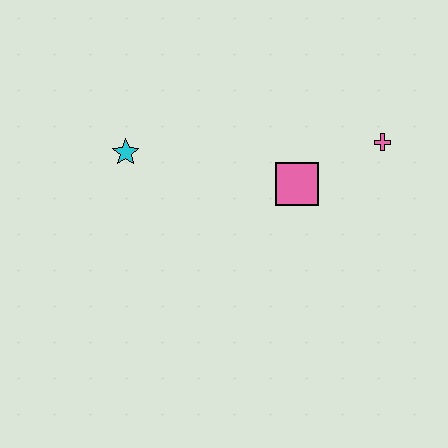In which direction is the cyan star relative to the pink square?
The cyan star is to the left of the pink square.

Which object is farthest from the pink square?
The cyan star is farthest from the pink square.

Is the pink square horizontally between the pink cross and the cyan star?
Yes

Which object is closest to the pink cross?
The pink square is closest to the pink cross.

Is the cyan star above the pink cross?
No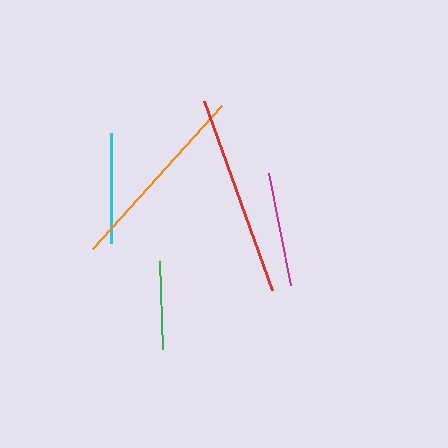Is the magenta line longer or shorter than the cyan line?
The magenta line is longer than the cyan line.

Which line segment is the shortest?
The green line is the shortest at approximately 89 pixels.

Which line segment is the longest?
The red line is the longest at approximately 201 pixels.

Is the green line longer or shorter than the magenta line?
The magenta line is longer than the green line.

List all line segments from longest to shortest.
From longest to shortest: red, orange, magenta, cyan, green.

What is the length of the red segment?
The red segment is approximately 201 pixels long.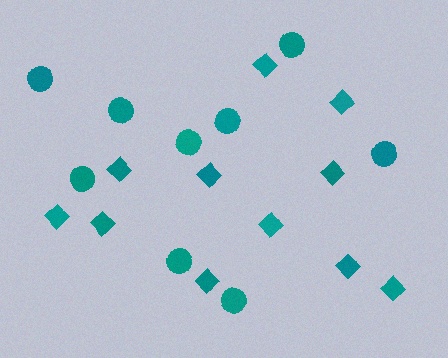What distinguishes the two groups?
There are 2 groups: one group of diamonds (11) and one group of circles (9).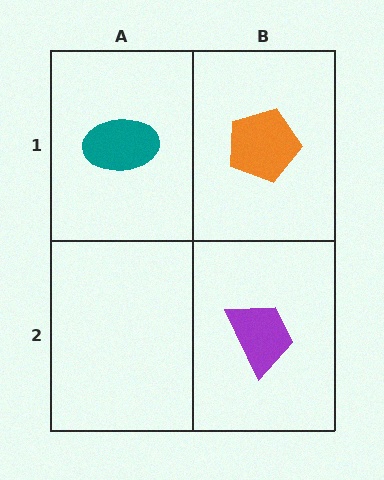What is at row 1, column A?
A teal ellipse.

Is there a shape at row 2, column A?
No, that cell is empty.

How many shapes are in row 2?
1 shape.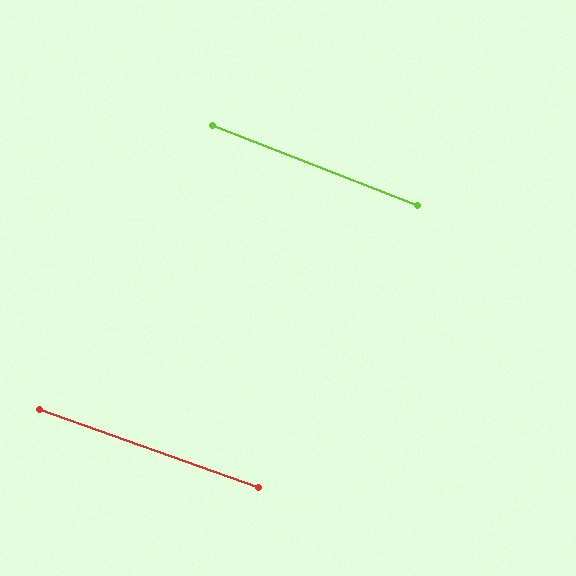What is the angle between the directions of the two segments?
Approximately 2 degrees.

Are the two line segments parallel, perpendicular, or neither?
Parallel — their directions differ by only 1.8°.